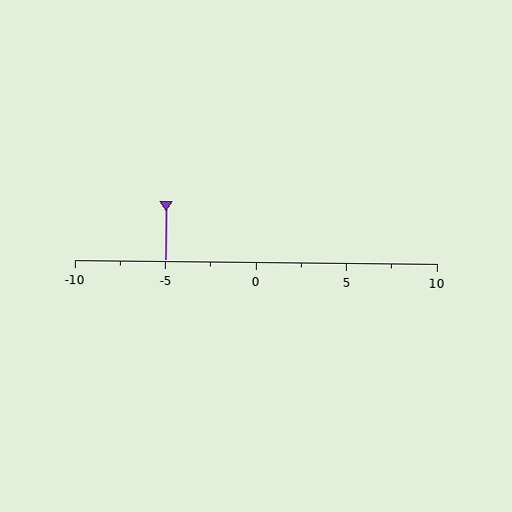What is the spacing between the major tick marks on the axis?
The major ticks are spaced 5 apart.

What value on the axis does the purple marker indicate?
The marker indicates approximately -5.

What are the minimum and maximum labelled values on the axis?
The axis runs from -10 to 10.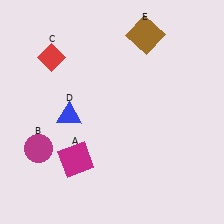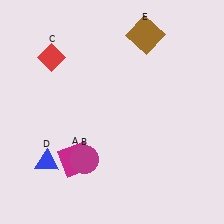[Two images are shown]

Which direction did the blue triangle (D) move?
The blue triangle (D) moved down.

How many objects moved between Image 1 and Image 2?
2 objects moved between the two images.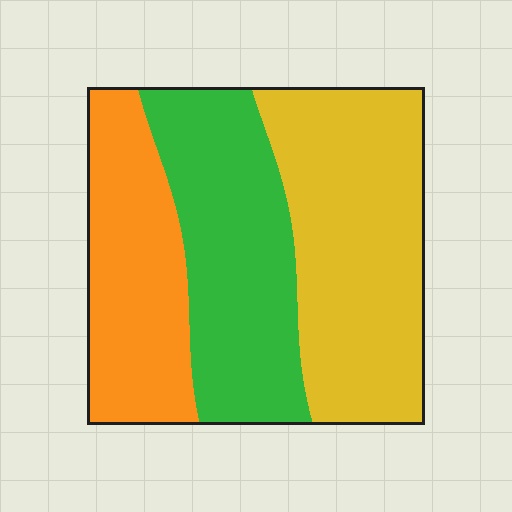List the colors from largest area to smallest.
From largest to smallest: yellow, green, orange.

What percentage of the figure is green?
Green covers roughly 35% of the figure.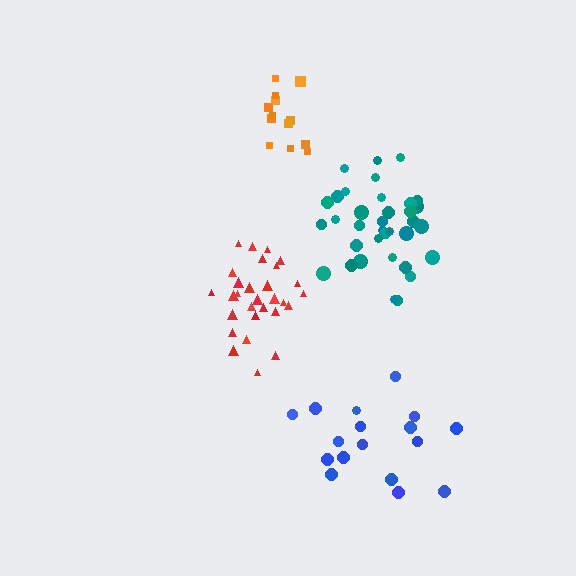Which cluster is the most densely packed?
Red.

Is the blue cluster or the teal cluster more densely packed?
Teal.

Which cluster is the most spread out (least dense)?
Blue.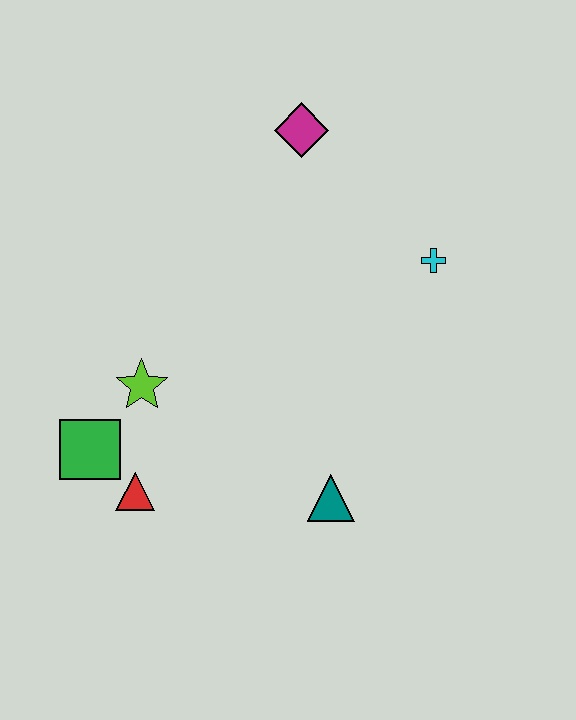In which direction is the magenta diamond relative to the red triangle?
The magenta diamond is above the red triangle.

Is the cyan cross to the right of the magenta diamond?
Yes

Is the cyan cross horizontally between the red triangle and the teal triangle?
No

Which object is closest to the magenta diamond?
The cyan cross is closest to the magenta diamond.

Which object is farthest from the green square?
The cyan cross is farthest from the green square.